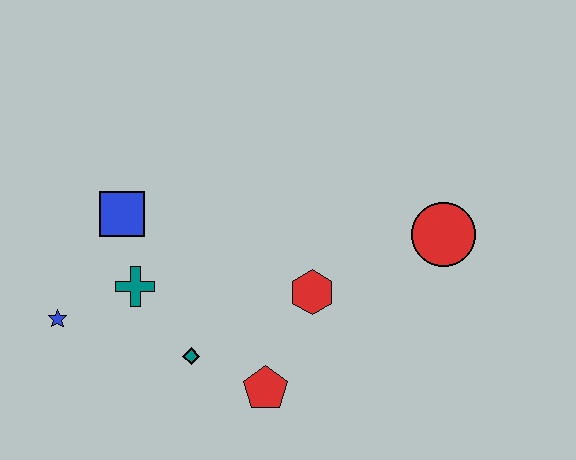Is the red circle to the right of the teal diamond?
Yes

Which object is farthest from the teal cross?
The red circle is farthest from the teal cross.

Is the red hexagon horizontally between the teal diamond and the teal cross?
No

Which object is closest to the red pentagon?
The teal diamond is closest to the red pentagon.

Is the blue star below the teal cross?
Yes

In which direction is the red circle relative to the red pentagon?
The red circle is to the right of the red pentagon.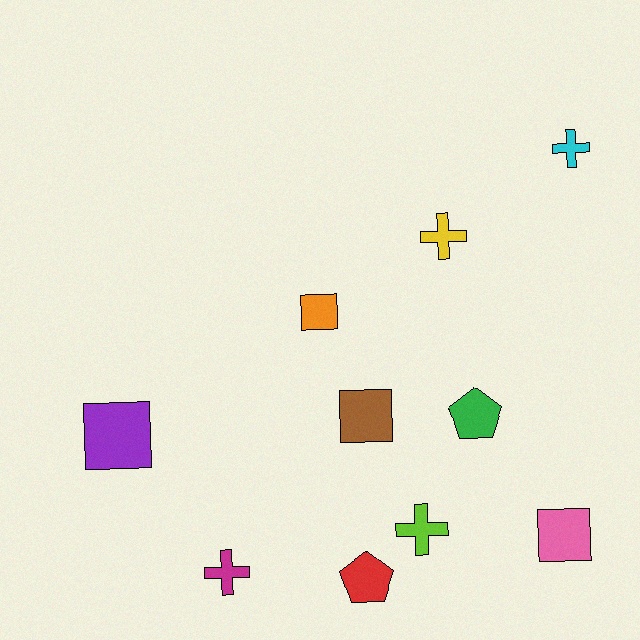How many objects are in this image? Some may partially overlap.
There are 10 objects.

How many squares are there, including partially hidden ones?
There are 4 squares.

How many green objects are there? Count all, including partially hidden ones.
There is 1 green object.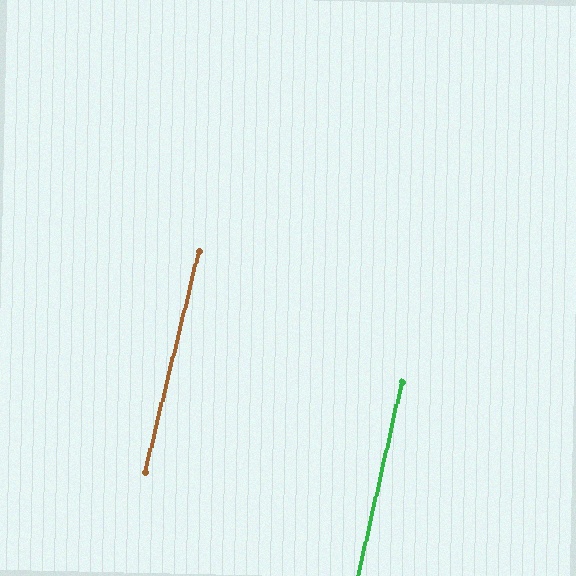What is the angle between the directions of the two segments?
Approximately 1 degree.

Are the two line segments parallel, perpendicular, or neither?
Parallel — their directions differ by only 0.9°.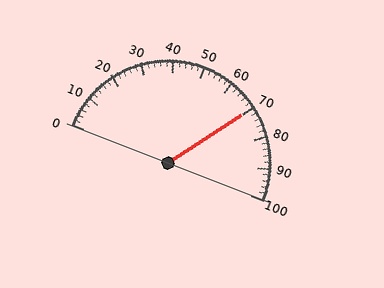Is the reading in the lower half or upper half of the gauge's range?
The reading is in the upper half of the range (0 to 100).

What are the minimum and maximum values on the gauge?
The gauge ranges from 0 to 100.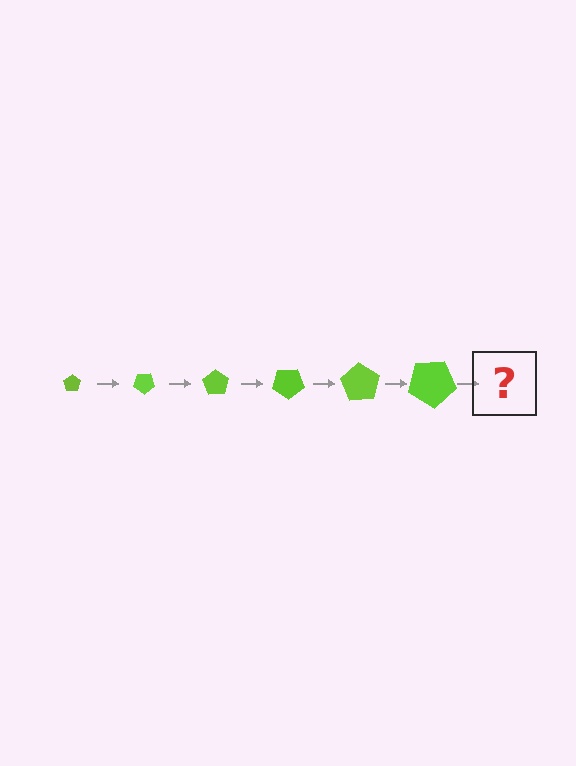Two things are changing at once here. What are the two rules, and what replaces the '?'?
The two rules are that the pentagon grows larger each step and it rotates 35 degrees each step. The '?' should be a pentagon, larger than the previous one and rotated 210 degrees from the start.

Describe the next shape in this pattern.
It should be a pentagon, larger than the previous one and rotated 210 degrees from the start.